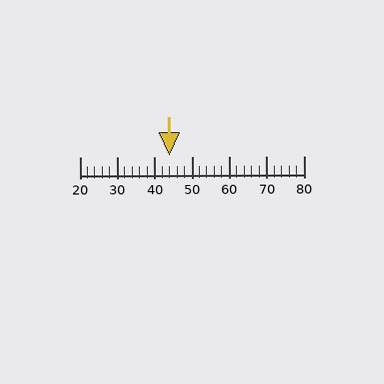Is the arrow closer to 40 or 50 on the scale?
The arrow is closer to 40.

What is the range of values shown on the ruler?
The ruler shows values from 20 to 80.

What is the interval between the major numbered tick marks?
The major tick marks are spaced 10 units apart.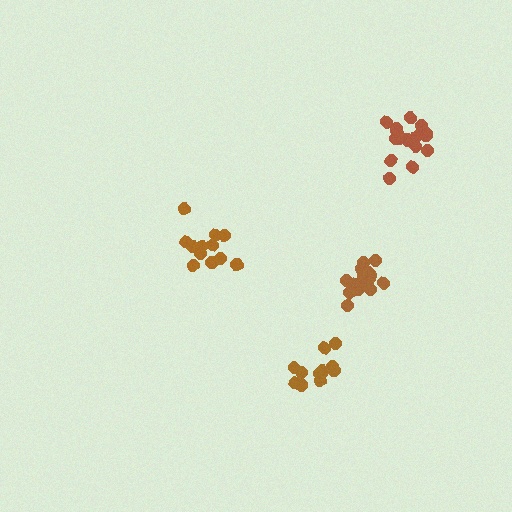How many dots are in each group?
Group 1: 12 dots, Group 2: 12 dots, Group 3: 17 dots, Group 4: 17 dots (58 total).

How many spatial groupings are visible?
There are 4 spatial groupings.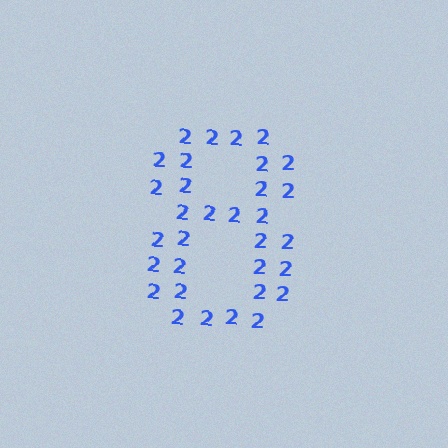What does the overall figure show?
The overall figure shows the digit 8.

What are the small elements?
The small elements are digit 2's.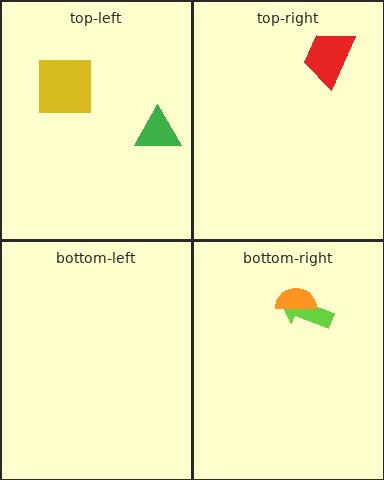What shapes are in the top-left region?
The yellow square, the green triangle.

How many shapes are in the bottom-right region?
2.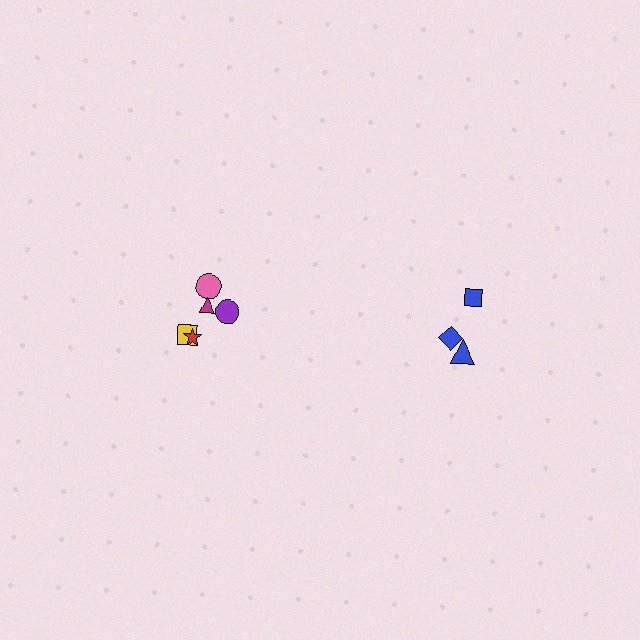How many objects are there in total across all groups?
There are 8 objects.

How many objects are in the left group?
There are 5 objects.